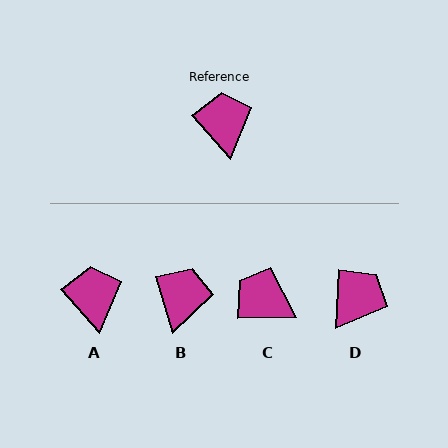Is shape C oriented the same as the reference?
No, it is off by about 50 degrees.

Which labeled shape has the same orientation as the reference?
A.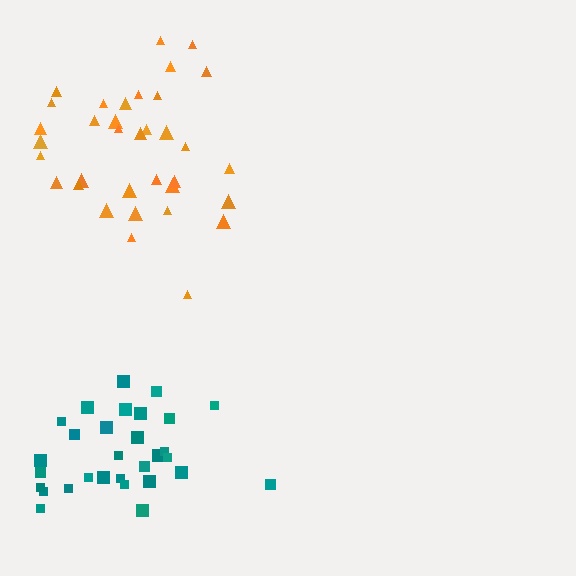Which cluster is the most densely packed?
Teal.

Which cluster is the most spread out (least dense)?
Orange.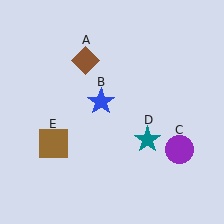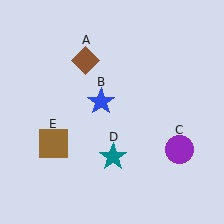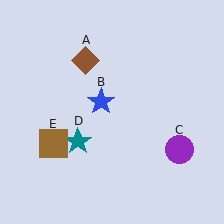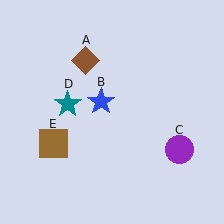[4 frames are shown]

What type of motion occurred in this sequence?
The teal star (object D) rotated clockwise around the center of the scene.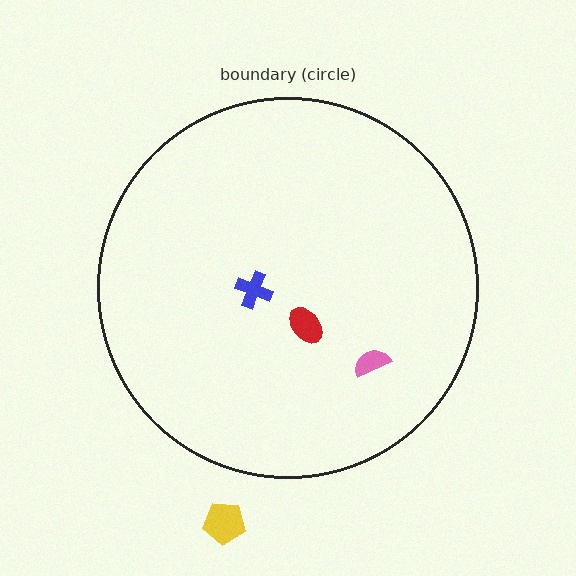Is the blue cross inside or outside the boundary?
Inside.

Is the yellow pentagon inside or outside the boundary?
Outside.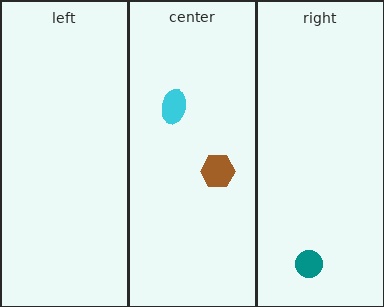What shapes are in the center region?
The brown hexagon, the cyan ellipse.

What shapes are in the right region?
The teal circle.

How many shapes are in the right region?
1.